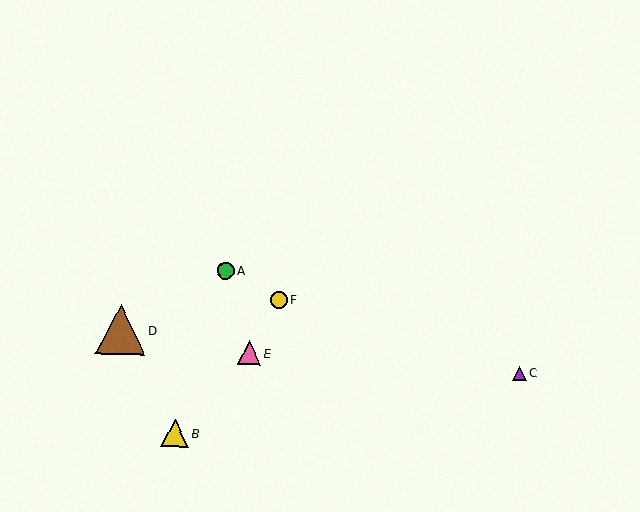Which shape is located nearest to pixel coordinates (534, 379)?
The purple triangle (labeled C) at (519, 373) is nearest to that location.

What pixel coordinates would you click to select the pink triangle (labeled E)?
Click at (249, 353) to select the pink triangle E.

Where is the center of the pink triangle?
The center of the pink triangle is at (249, 353).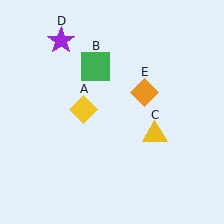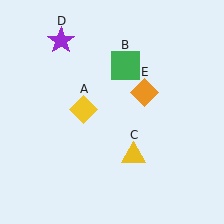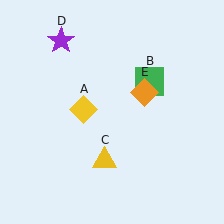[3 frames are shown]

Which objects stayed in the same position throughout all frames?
Yellow diamond (object A) and purple star (object D) and orange diamond (object E) remained stationary.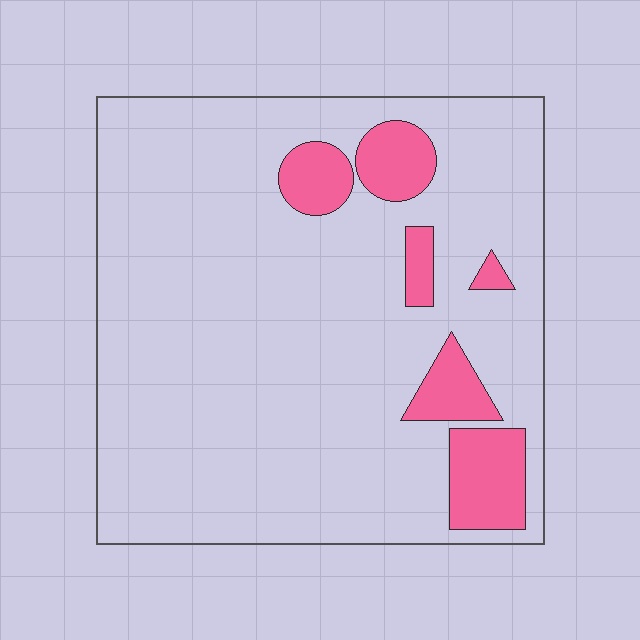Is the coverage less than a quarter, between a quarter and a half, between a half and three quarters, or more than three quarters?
Less than a quarter.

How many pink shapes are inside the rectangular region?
6.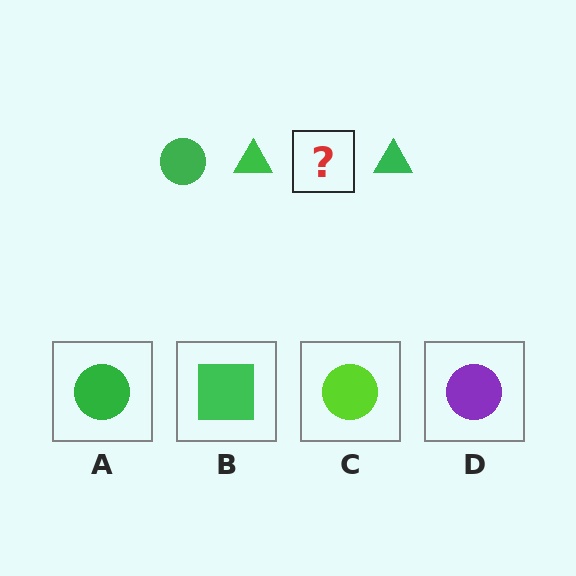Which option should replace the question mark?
Option A.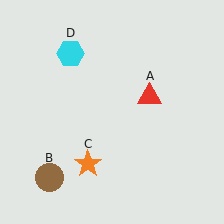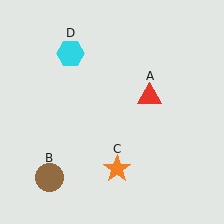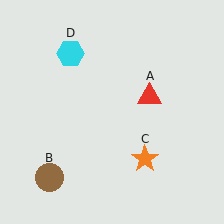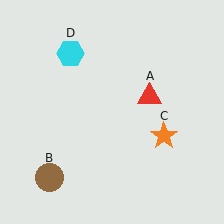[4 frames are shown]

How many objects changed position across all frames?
1 object changed position: orange star (object C).